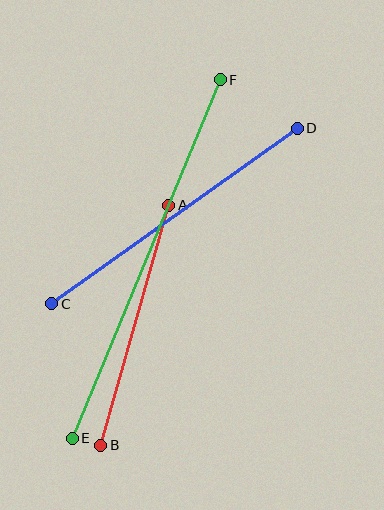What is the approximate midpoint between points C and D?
The midpoint is at approximately (174, 216) pixels.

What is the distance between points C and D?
The distance is approximately 301 pixels.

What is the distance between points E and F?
The distance is approximately 388 pixels.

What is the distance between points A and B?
The distance is approximately 250 pixels.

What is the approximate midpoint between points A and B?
The midpoint is at approximately (135, 325) pixels.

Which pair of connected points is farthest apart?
Points E and F are farthest apart.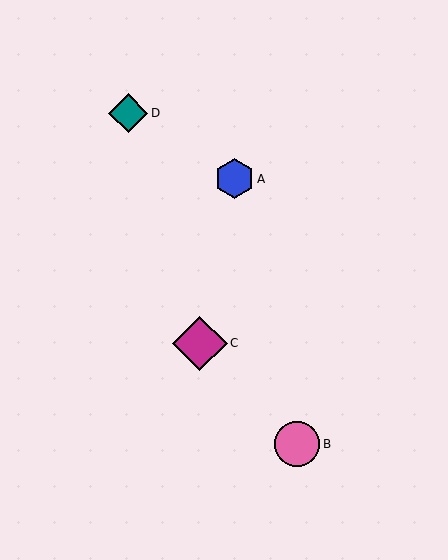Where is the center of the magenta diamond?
The center of the magenta diamond is at (200, 344).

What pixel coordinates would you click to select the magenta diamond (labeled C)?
Click at (200, 344) to select the magenta diamond C.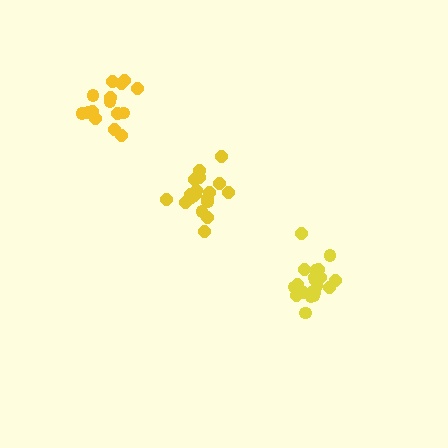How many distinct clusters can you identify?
There are 3 distinct clusters.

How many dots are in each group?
Group 1: 20 dots, Group 2: 15 dots, Group 3: 19 dots (54 total).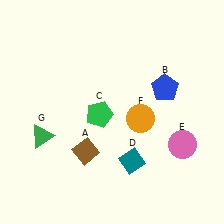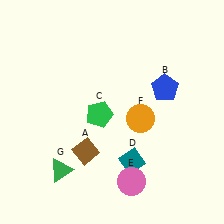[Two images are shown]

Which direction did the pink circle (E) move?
The pink circle (E) moved left.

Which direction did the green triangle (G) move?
The green triangle (G) moved down.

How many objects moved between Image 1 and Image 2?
2 objects moved between the two images.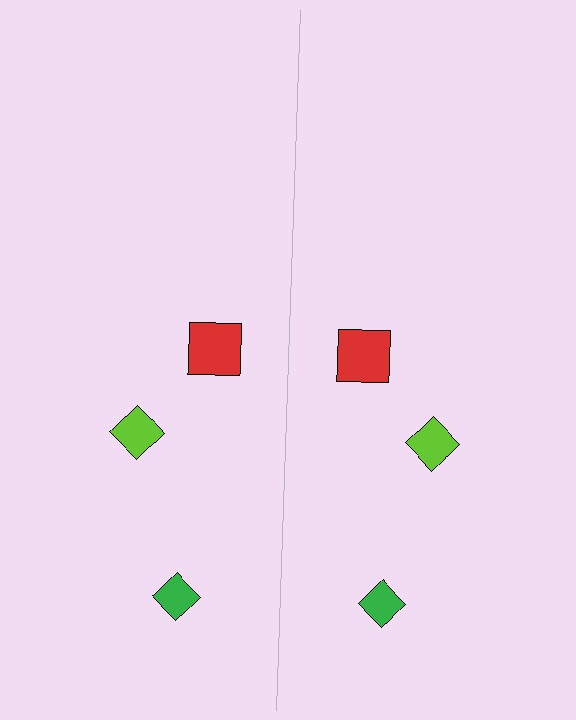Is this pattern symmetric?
Yes, this pattern has bilateral (reflection) symmetry.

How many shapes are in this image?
There are 6 shapes in this image.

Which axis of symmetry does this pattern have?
The pattern has a vertical axis of symmetry running through the center of the image.